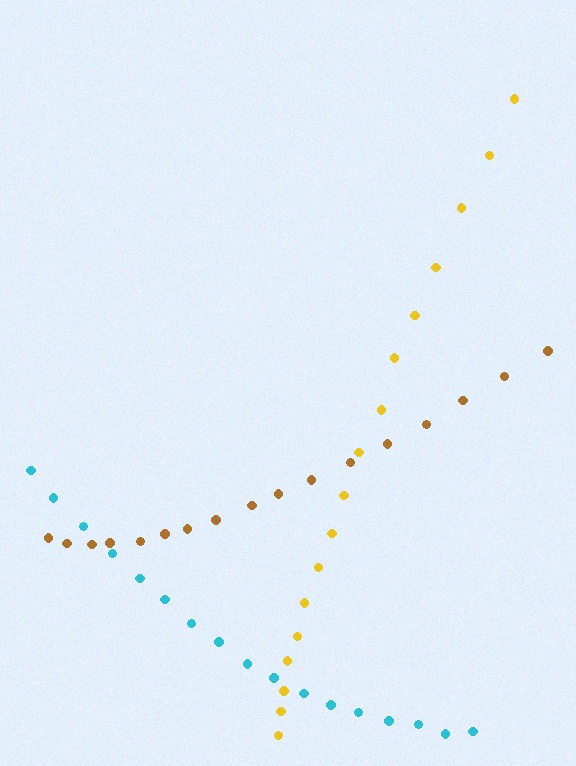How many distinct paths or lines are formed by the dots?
There are 3 distinct paths.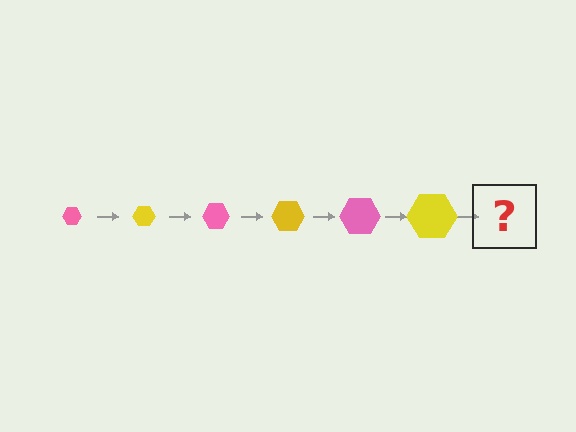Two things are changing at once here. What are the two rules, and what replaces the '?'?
The two rules are that the hexagon grows larger each step and the color cycles through pink and yellow. The '?' should be a pink hexagon, larger than the previous one.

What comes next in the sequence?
The next element should be a pink hexagon, larger than the previous one.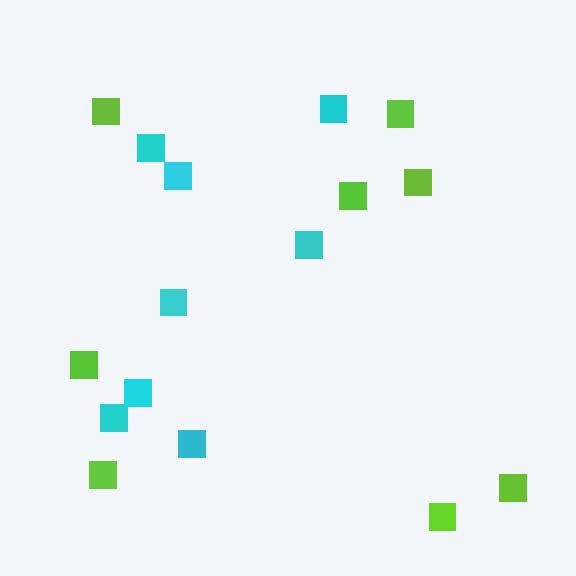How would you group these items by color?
There are 2 groups: one group of lime squares (8) and one group of cyan squares (8).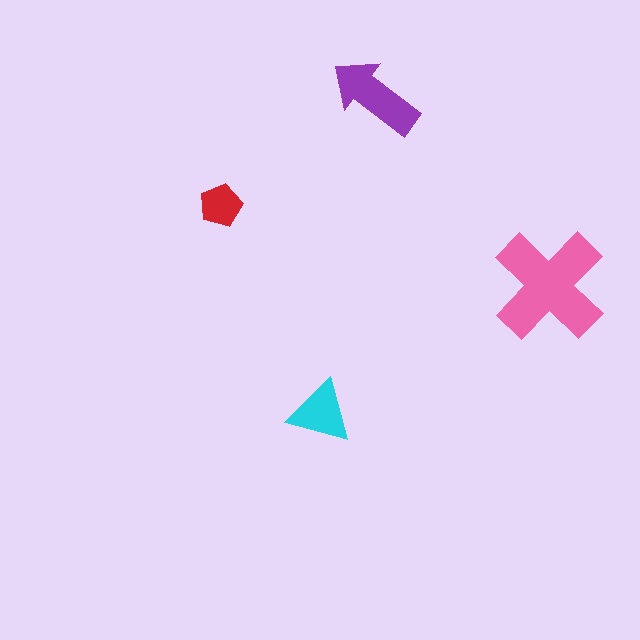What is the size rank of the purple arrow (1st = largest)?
2nd.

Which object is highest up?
The purple arrow is topmost.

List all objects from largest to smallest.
The pink cross, the purple arrow, the cyan triangle, the red pentagon.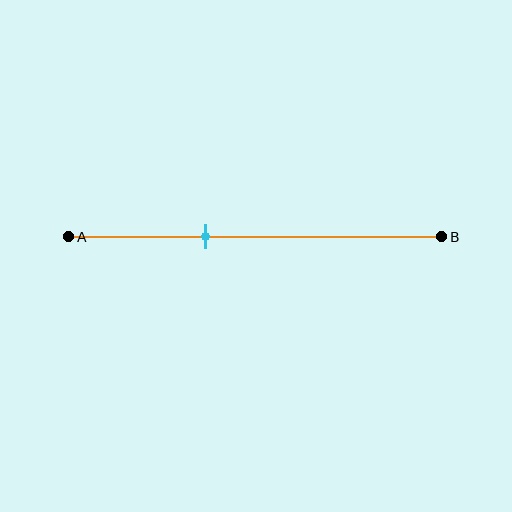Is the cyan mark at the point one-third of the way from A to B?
No, the mark is at about 35% from A, not at the 33% one-third point.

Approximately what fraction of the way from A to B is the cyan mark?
The cyan mark is approximately 35% of the way from A to B.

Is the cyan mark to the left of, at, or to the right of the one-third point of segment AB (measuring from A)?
The cyan mark is to the right of the one-third point of segment AB.